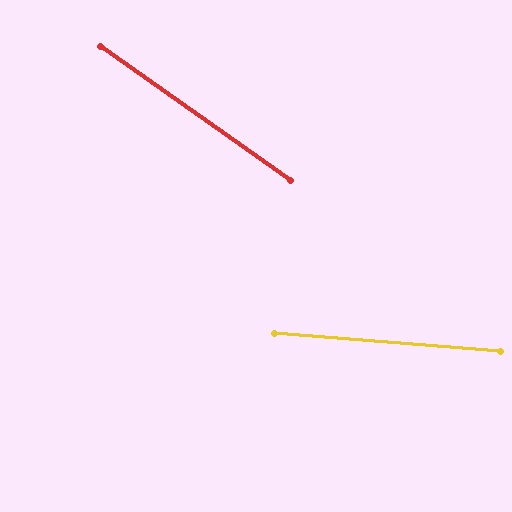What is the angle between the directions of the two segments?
Approximately 31 degrees.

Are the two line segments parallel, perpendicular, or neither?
Neither parallel nor perpendicular — they differ by about 31°.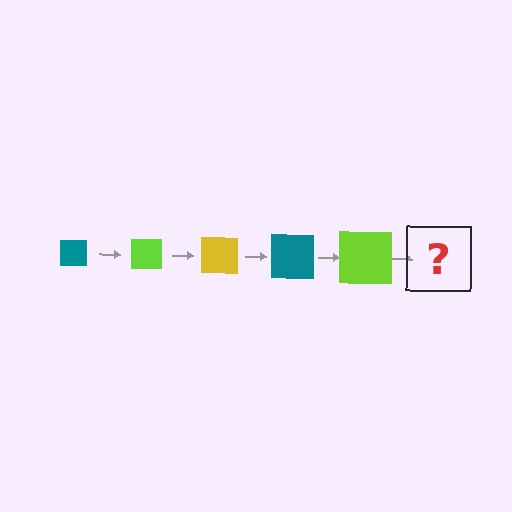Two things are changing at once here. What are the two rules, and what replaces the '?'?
The two rules are that the square grows larger each step and the color cycles through teal, lime, and yellow. The '?' should be a yellow square, larger than the previous one.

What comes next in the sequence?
The next element should be a yellow square, larger than the previous one.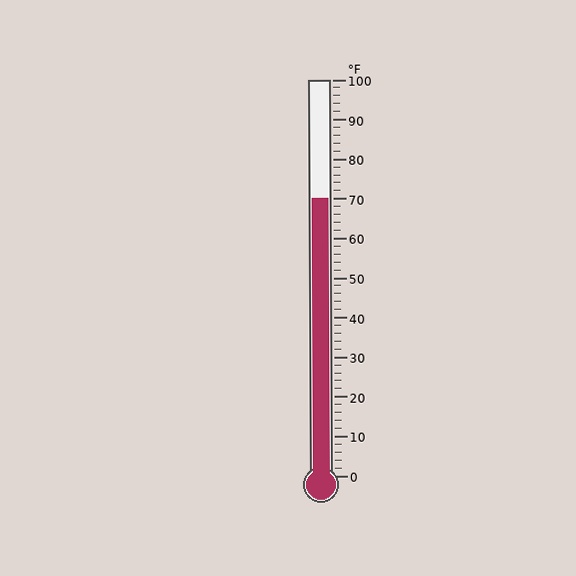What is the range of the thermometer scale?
The thermometer scale ranges from 0°F to 100°F.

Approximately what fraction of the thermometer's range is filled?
The thermometer is filled to approximately 70% of its range.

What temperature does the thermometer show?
The thermometer shows approximately 70°F.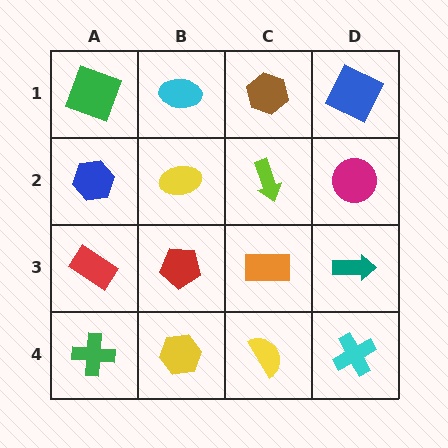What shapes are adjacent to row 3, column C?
A lime arrow (row 2, column C), a yellow semicircle (row 4, column C), a red pentagon (row 3, column B), a teal arrow (row 3, column D).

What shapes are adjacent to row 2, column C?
A brown hexagon (row 1, column C), an orange rectangle (row 3, column C), a yellow ellipse (row 2, column B), a magenta circle (row 2, column D).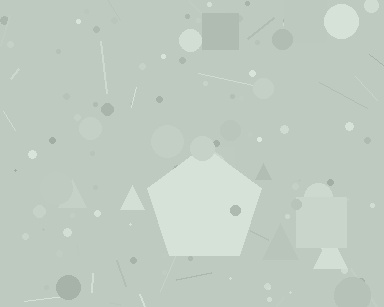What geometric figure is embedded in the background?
A pentagon is embedded in the background.